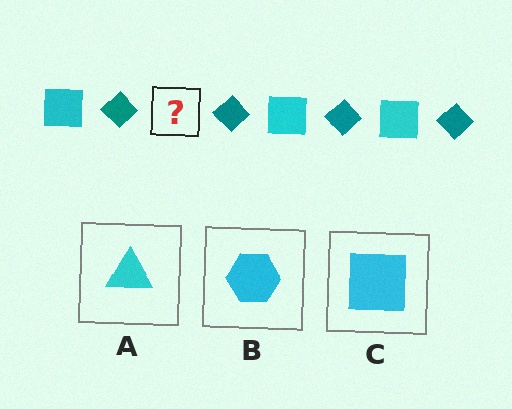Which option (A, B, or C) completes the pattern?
C.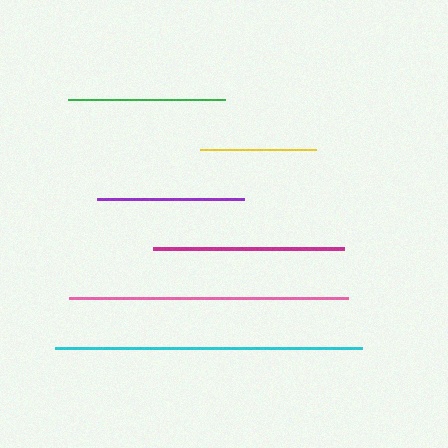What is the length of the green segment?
The green segment is approximately 157 pixels long.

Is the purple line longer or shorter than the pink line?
The pink line is longer than the purple line.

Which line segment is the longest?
The cyan line is the longest at approximately 307 pixels.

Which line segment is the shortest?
The yellow line is the shortest at approximately 116 pixels.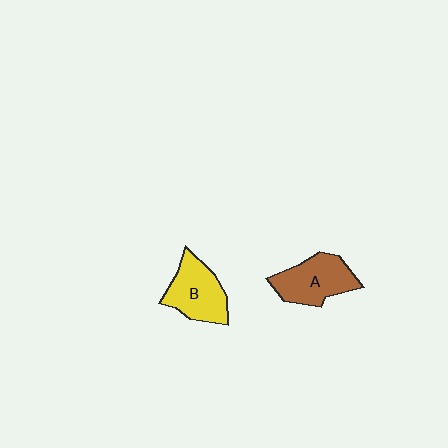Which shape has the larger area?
Shape A (brown).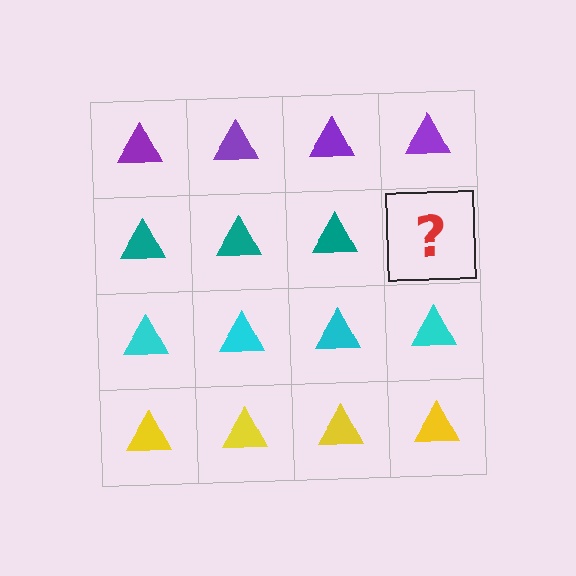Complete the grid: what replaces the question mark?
The question mark should be replaced with a teal triangle.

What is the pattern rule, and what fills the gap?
The rule is that each row has a consistent color. The gap should be filled with a teal triangle.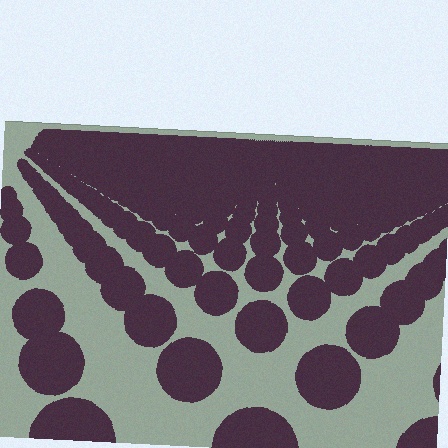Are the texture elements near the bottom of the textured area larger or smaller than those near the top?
Larger. Near the bottom, elements are closer to the viewer and appear at a bigger on-screen size.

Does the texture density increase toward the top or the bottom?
Density increases toward the top.